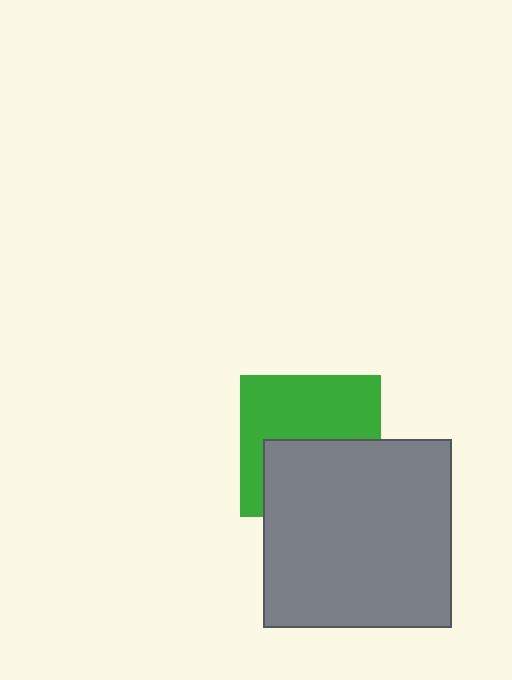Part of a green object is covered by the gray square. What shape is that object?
It is a square.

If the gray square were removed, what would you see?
You would see the complete green square.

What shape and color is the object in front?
The object in front is a gray square.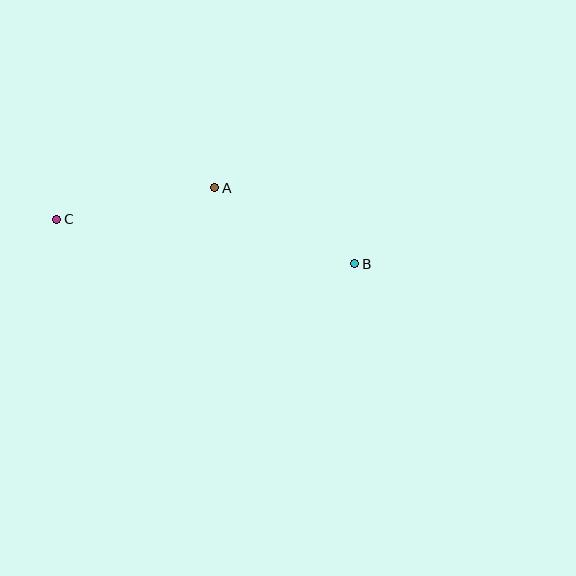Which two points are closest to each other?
Points A and B are closest to each other.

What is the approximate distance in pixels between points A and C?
The distance between A and C is approximately 161 pixels.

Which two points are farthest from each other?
Points B and C are farthest from each other.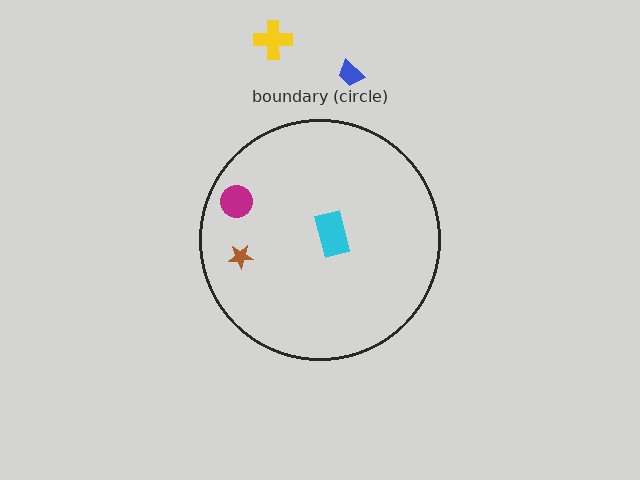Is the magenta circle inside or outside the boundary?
Inside.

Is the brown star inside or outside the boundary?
Inside.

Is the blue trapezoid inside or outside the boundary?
Outside.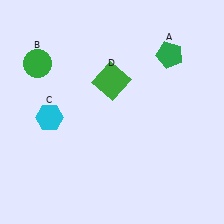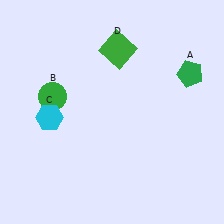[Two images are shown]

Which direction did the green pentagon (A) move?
The green pentagon (A) moved right.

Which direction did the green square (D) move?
The green square (D) moved up.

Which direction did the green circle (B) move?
The green circle (B) moved down.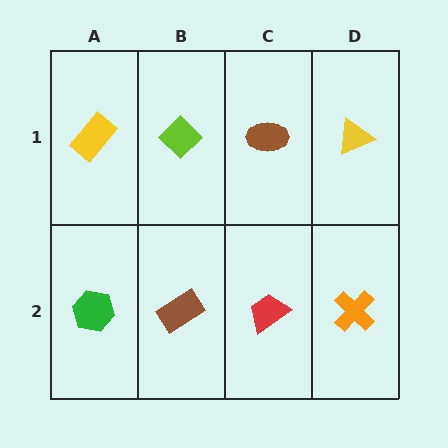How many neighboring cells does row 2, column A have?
2.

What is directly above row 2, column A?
A yellow rectangle.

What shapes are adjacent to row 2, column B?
A lime diamond (row 1, column B), a green hexagon (row 2, column A), a red trapezoid (row 2, column C).